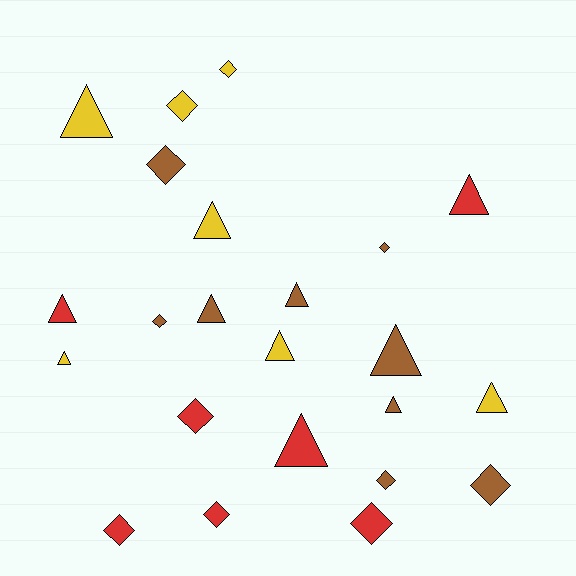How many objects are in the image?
There are 23 objects.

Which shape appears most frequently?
Triangle, with 12 objects.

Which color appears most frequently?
Brown, with 9 objects.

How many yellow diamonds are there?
There are 2 yellow diamonds.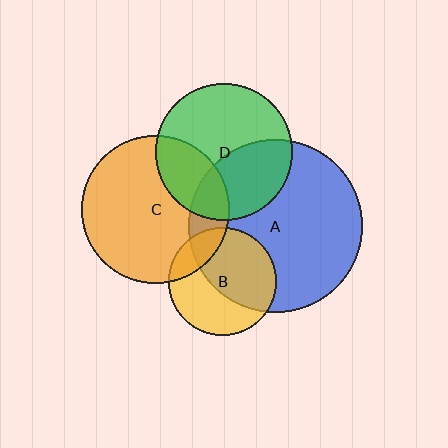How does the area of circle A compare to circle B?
Approximately 2.6 times.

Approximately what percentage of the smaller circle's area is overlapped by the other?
Approximately 55%.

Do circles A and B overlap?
Yes.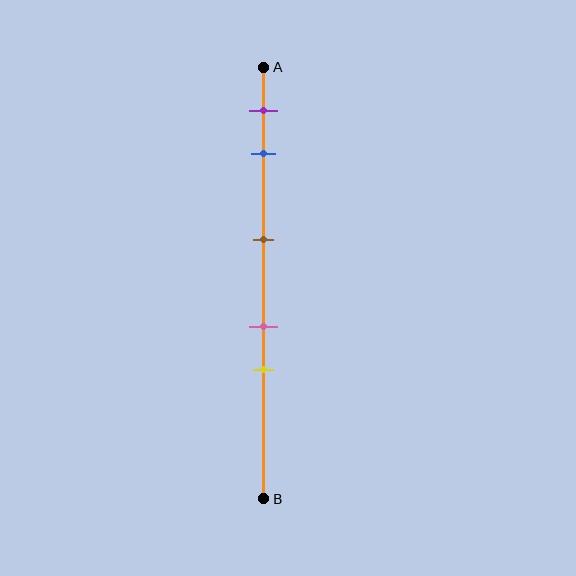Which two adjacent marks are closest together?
The pink and yellow marks are the closest adjacent pair.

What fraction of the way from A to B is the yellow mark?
The yellow mark is approximately 70% (0.7) of the way from A to B.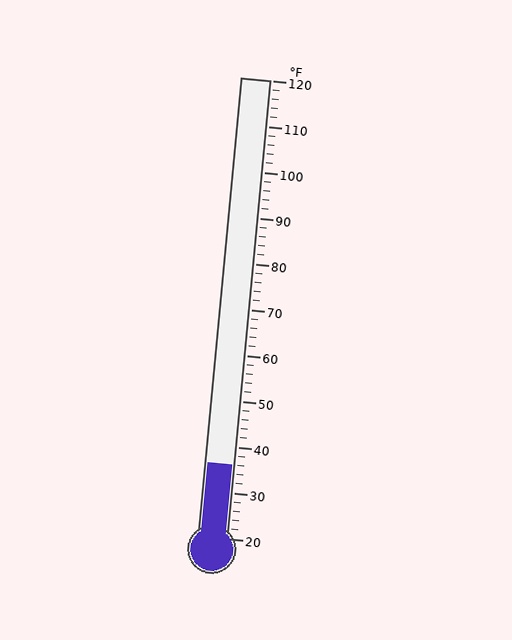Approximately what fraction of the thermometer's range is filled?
The thermometer is filled to approximately 15% of its range.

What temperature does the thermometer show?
The thermometer shows approximately 36°F.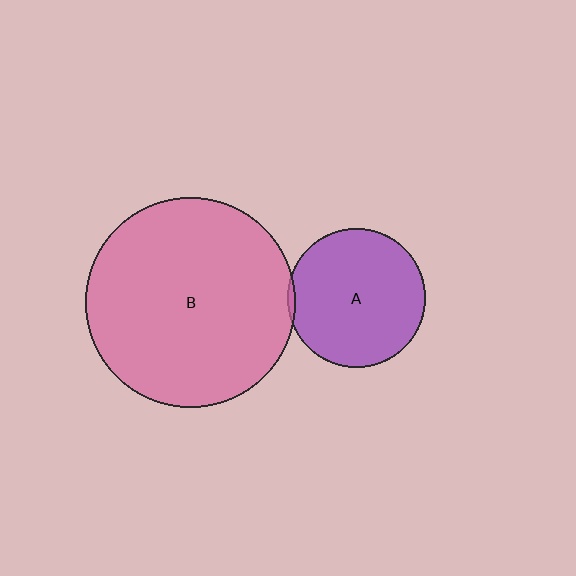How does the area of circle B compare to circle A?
Approximately 2.3 times.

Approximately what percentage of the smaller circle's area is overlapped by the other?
Approximately 5%.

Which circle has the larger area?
Circle B (pink).